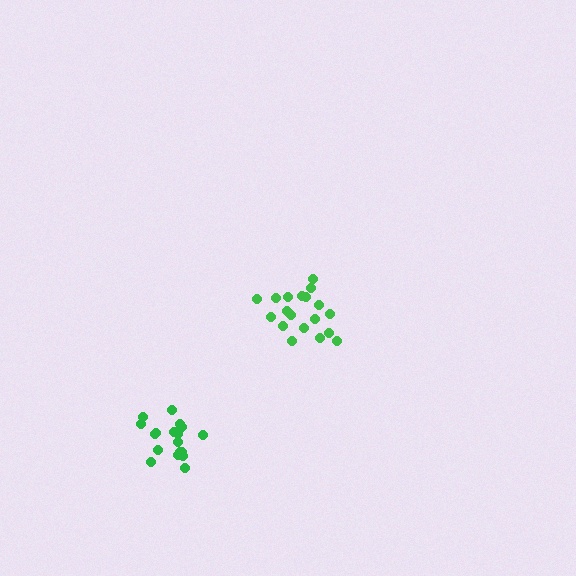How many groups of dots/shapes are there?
There are 2 groups.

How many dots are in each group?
Group 1: 19 dots, Group 2: 19 dots (38 total).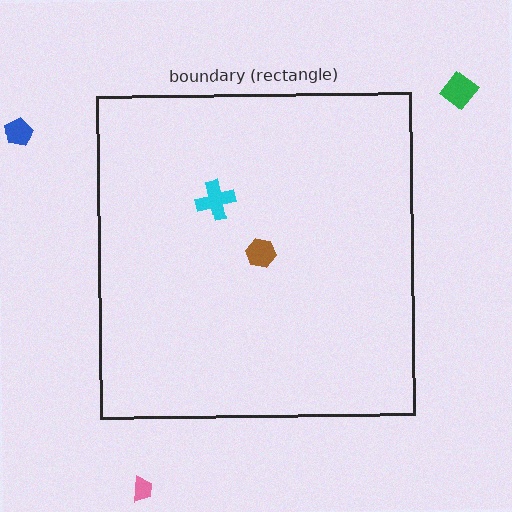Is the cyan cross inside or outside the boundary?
Inside.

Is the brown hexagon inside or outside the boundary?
Inside.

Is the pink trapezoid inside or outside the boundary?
Outside.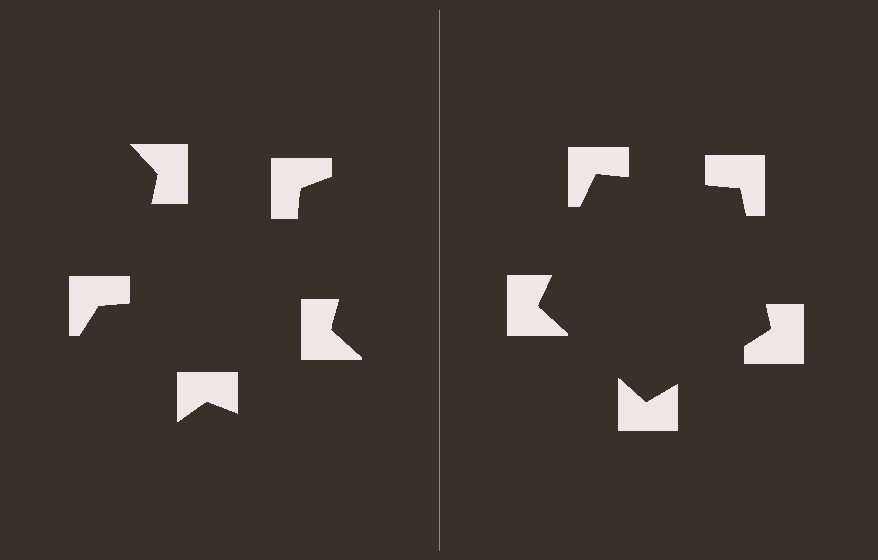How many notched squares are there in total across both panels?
10 — 5 on each side.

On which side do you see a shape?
An illusory pentagon appears on the right side. On the left side the wedge cuts are rotated, so no coherent shape forms.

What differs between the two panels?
The notched squares are positioned identically on both sides; only the wedge orientations differ. On the right they align to a pentagon; on the left they are misaligned.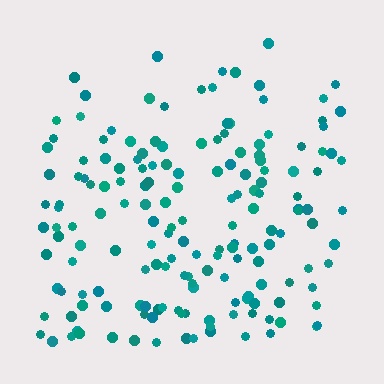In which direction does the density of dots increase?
From top to bottom, with the bottom side densest.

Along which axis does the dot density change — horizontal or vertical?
Vertical.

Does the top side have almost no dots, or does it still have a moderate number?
Still a moderate number, just noticeably fewer than the bottom.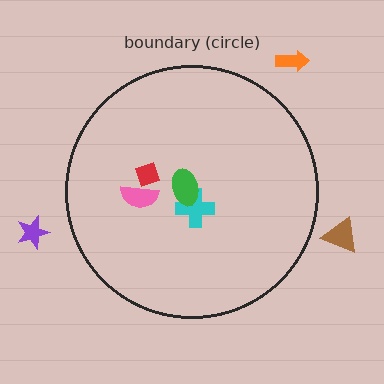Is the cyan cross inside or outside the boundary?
Inside.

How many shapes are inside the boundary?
4 inside, 3 outside.